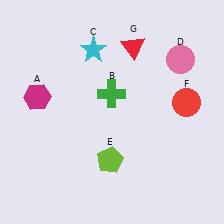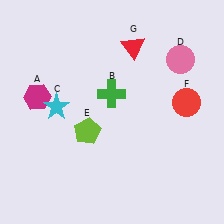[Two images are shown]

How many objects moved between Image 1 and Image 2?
2 objects moved between the two images.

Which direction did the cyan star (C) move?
The cyan star (C) moved down.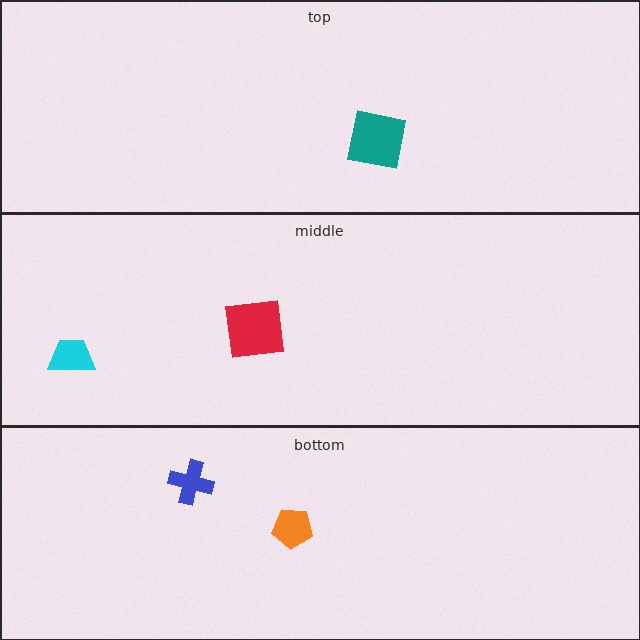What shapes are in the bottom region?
The orange pentagon, the blue cross.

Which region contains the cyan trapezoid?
The middle region.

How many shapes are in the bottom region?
2.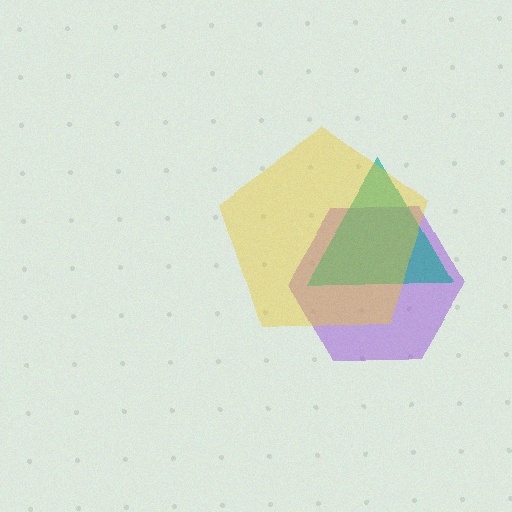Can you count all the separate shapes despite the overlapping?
Yes, there are 3 separate shapes.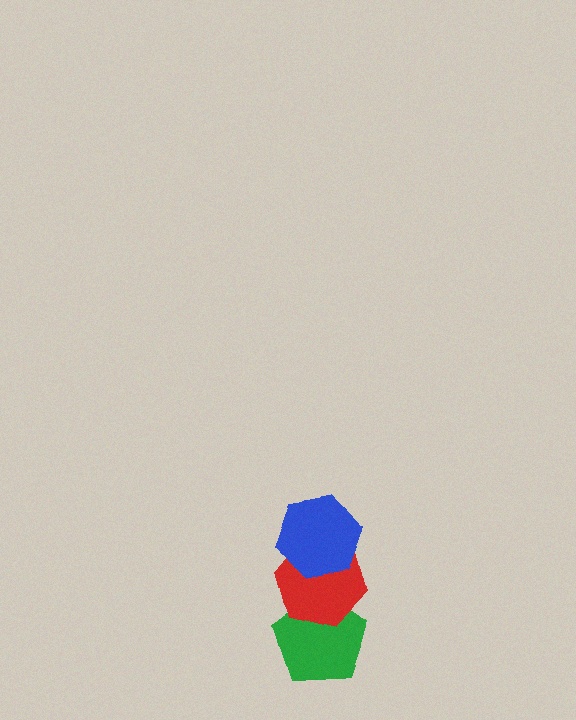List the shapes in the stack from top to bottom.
From top to bottom: the blue hexagon, the red hexagon, the green pentagon.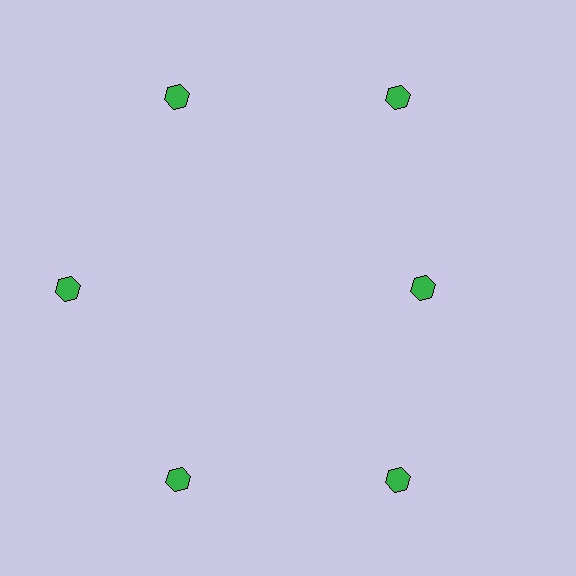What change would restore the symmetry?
The symmetry would be restored by moving it outward, back onto the ring so that all 6 hexagons sit at equal angles and equal distance from the center.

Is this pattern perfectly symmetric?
No. The 6 green hexagons are arranged in a ring, but one element near the 3 o'clock position is pulled inward toward the center, breaking the 6-fold rotational symmetry.